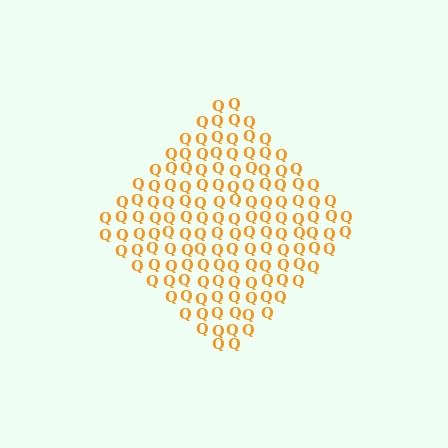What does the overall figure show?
The overall figure shows a diamond.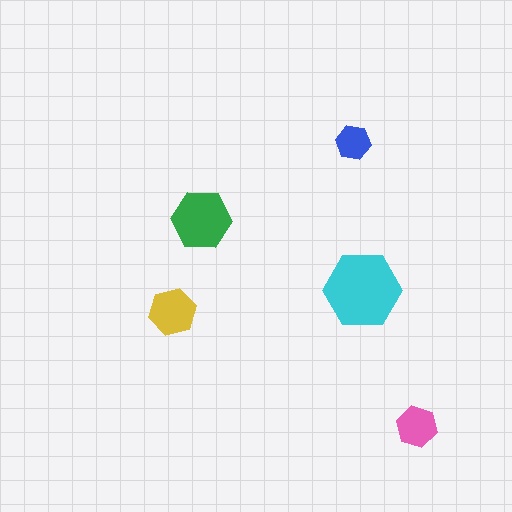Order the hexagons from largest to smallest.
the cyan one, the green one, the yellow one, the pink one, the blue one.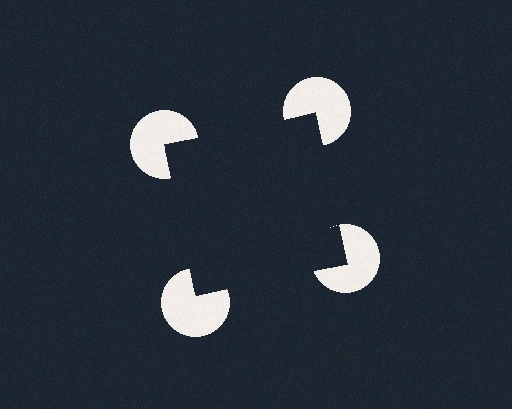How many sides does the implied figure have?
4 sides.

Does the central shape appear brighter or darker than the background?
It typically appears slightly darker than the background, even though no actual brightness change is drawn.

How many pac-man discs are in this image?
There are 4 — one at each vertex of the illusory square.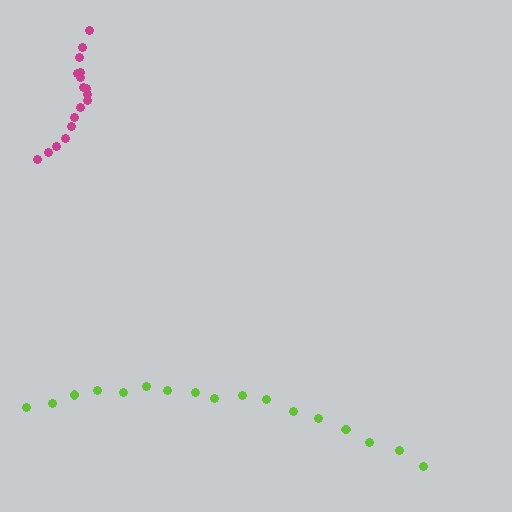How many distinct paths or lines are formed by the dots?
There are 2 distinct paths.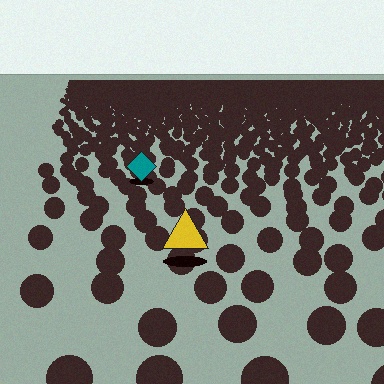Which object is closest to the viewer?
The yellow triangle is closest. The texture marks near it are larger and more spread out.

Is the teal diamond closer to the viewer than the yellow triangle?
No. The yellow triangle is closer — you can tell from the texture gradient: the ground texture is coarser near it.